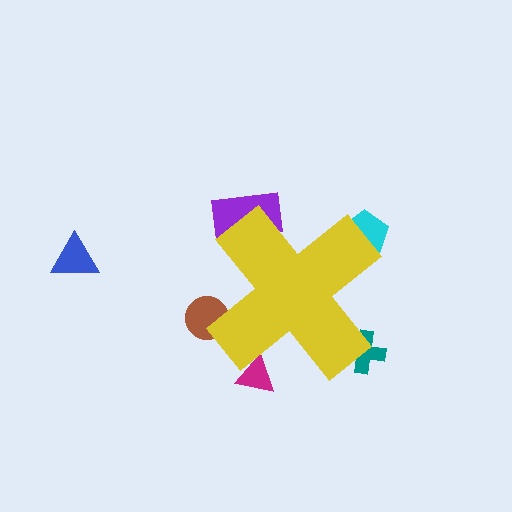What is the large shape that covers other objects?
A yellow cross.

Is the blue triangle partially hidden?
No, the blue triangle is fully visible.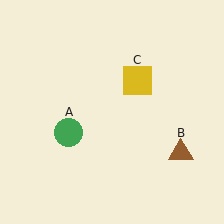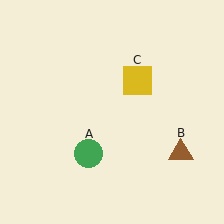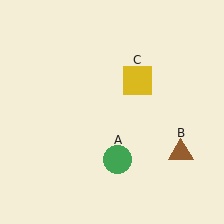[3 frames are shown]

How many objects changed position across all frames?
1 object changed position: green circle (object A).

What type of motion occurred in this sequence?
The green circle (object A) rotated counterclockwise around the center of the scene.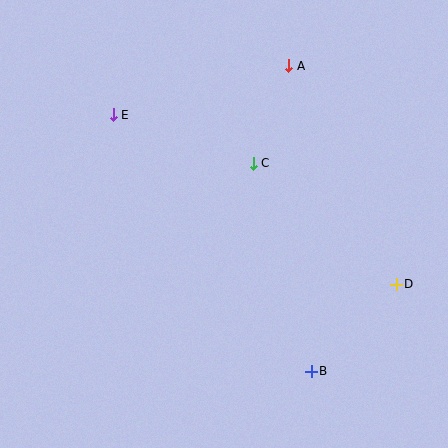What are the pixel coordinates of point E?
Point E is at (113, 115).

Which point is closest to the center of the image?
Point C at (253, 163) is closest to the center.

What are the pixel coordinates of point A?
Point A is at (289, 66).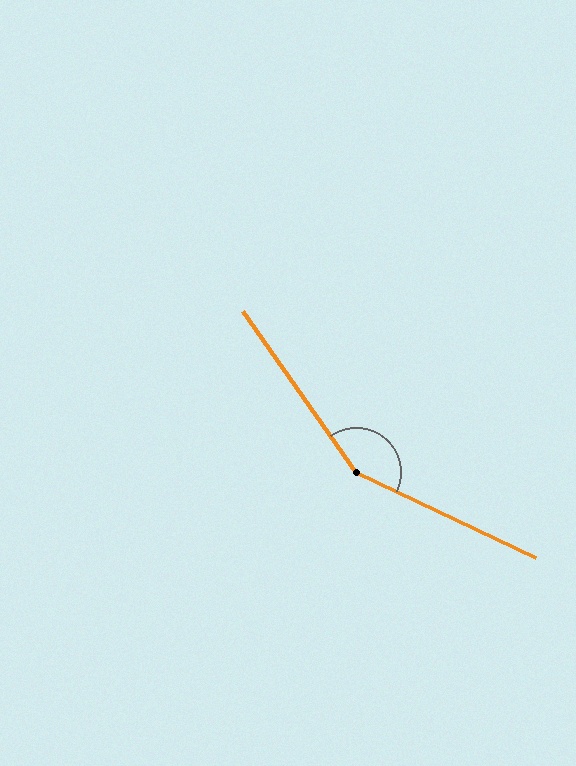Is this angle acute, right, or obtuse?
It is obtuse.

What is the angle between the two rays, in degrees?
Approximately 150 degrees.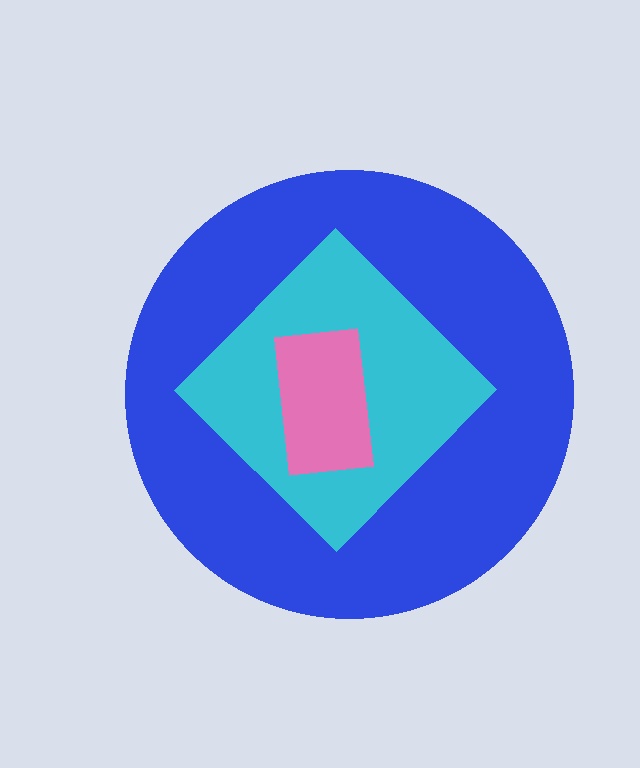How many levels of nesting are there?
3.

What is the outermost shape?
The blue circle.